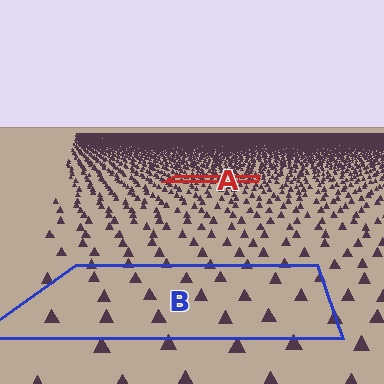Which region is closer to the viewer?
Region B is closer. The texture elements there are larger and more spread out.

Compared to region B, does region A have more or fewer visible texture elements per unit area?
Region A has more texture elements per unit area — they are packed more densely because it is farther away.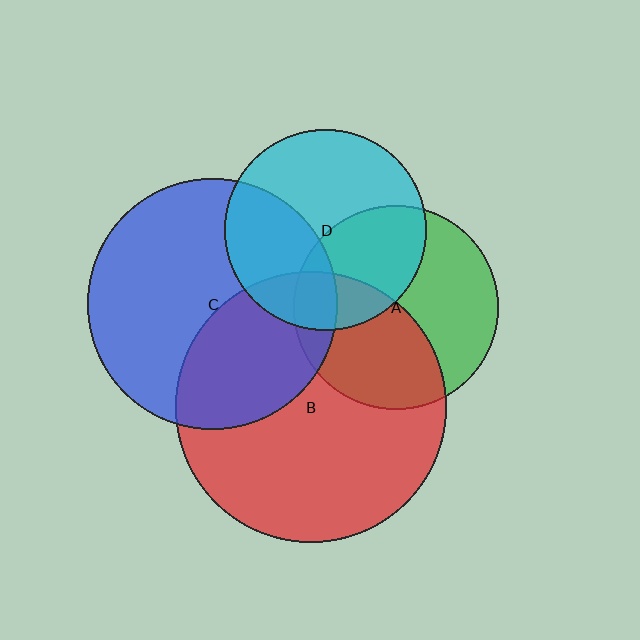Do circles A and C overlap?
Yes.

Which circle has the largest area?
Circle B (red).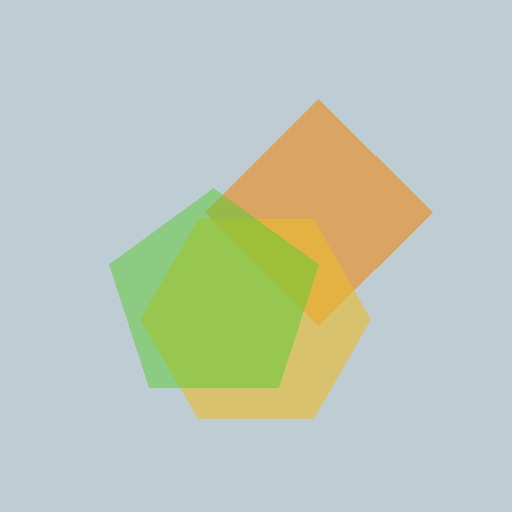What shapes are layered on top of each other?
The layered shapes are: an orange diamond, a yellow hexagon, a lime pentagon.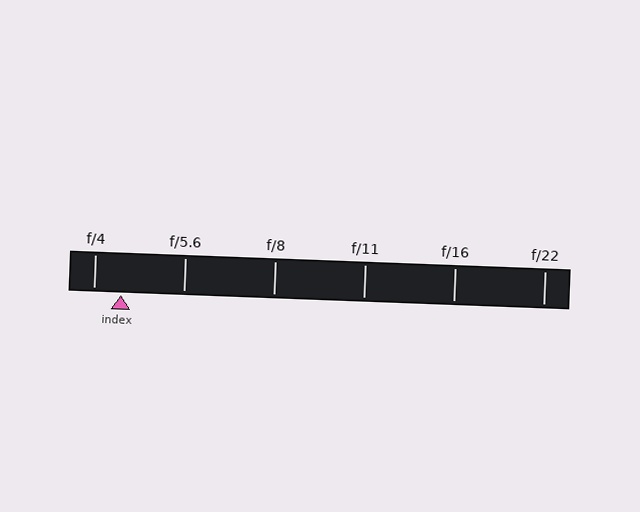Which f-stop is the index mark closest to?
The index mark is closest to f/4.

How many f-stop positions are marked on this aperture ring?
There are 6 f-stop positions marked.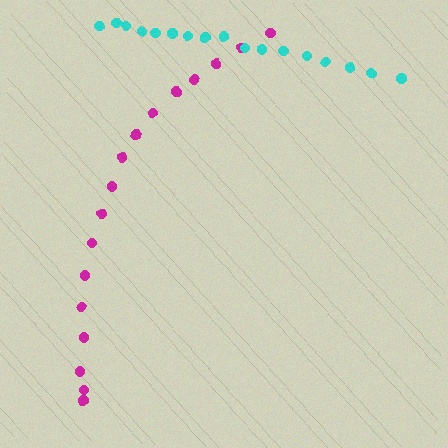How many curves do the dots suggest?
There are 2 distinct paths.